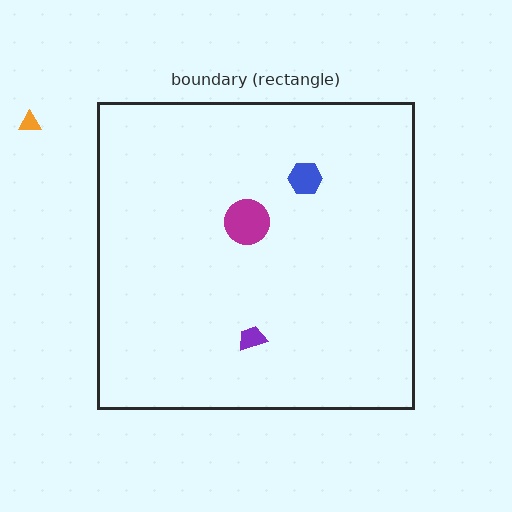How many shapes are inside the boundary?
3 inside, 1 outside.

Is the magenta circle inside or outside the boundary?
Inside.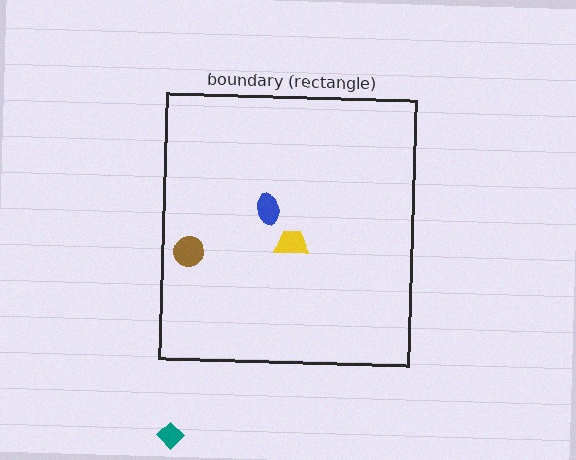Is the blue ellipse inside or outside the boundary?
Inside.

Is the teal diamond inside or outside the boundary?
Outside.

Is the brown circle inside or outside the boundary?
Inside.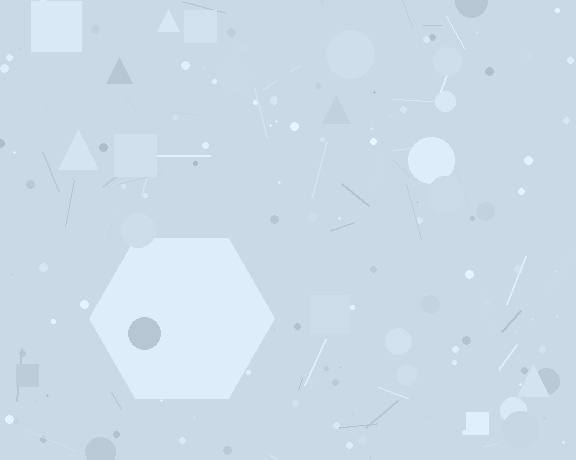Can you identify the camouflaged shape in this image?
The camouflaged shape is a hexagon.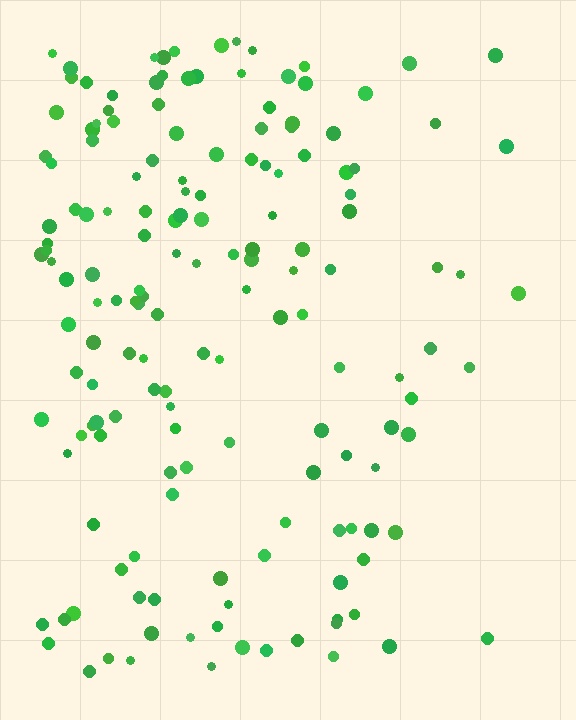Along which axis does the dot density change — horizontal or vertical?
Horizontal.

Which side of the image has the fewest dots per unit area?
The right.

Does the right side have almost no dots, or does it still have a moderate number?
Still a moderate number, just noticeably fewer than the left.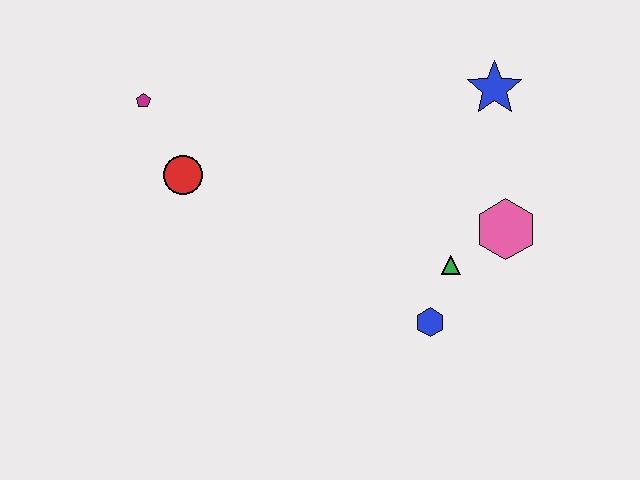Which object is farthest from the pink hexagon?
The magenta pentagon is farthest from the pink hexagon.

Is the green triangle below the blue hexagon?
No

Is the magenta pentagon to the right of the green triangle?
No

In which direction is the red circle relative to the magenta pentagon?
The red circle is below the magenta pentagon.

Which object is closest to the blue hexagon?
The green triangle is closest to the blue hexagon.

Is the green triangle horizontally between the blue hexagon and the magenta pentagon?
No